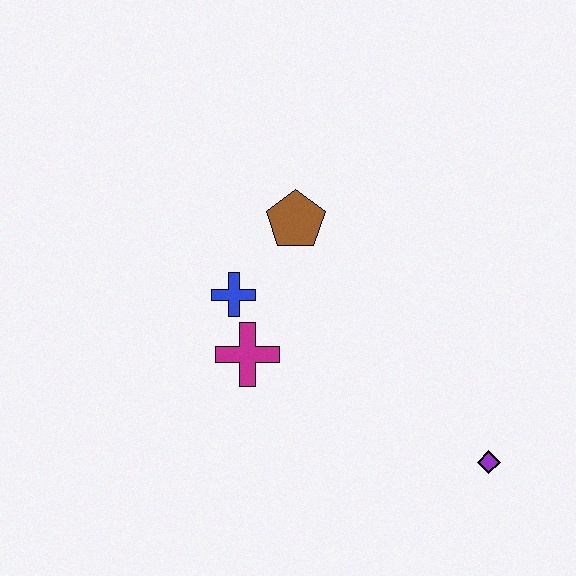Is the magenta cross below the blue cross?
Yes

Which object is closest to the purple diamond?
The magenta cross is closest to the purple diamond.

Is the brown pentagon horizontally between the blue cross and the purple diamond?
Yes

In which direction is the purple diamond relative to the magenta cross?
The purple diamond is to the right of the magenta cross.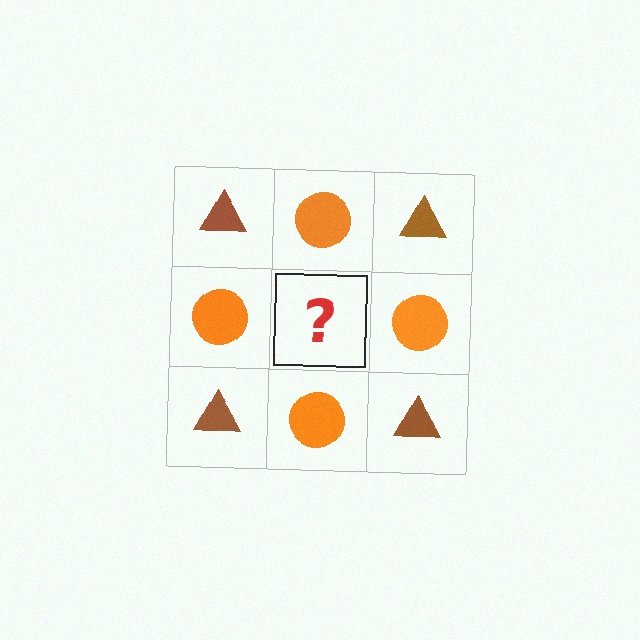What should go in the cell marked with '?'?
The missing cell should contain a brown triangle.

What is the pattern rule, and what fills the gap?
The rule is that it alternates brown triangle and orange circle in a checkerboard pattern. The gap should be filled with a brown triangle.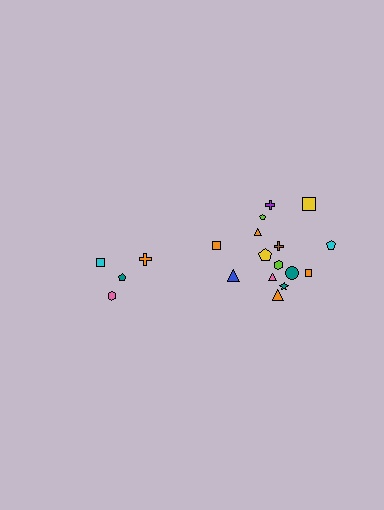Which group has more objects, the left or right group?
The right group.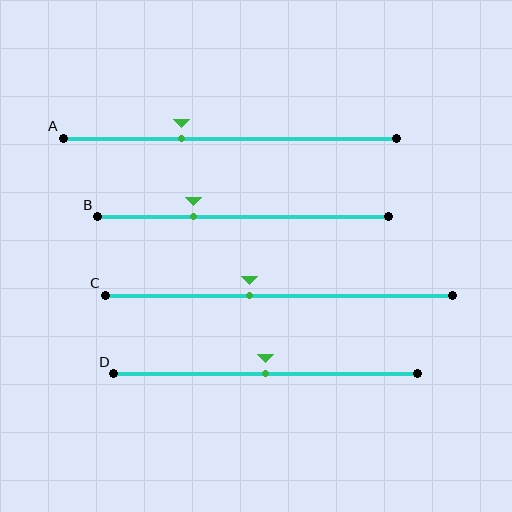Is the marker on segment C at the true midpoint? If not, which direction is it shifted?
No, the marker on segment C is shifted to the left by about 8% of the segment length.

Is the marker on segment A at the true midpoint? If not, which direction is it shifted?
No, the marker on segment A is shifted to the left by about 14% of the segment length.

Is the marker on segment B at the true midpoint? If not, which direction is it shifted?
No, the marker on segment B is shifted to the left by about 17% of the segment length.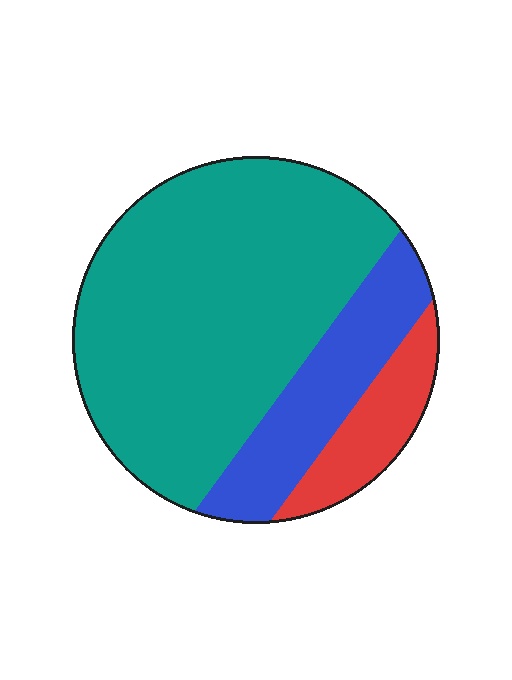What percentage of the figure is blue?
Blue covers 20% of the figure.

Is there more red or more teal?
Teal.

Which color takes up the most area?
Teal, at roughly 70%.